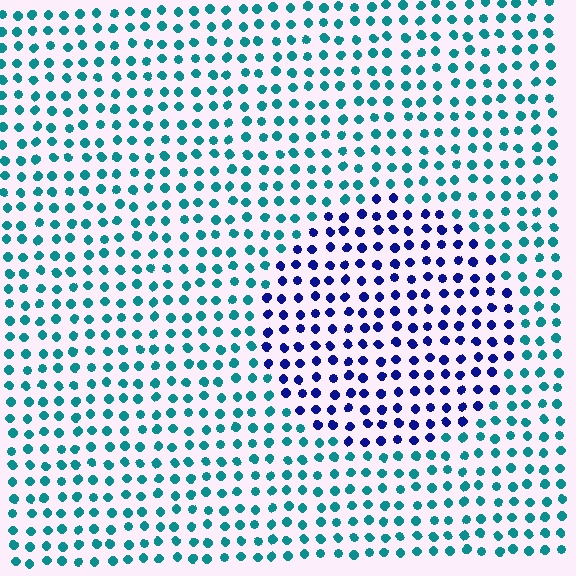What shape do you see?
I see a circle.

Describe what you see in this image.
The image is filled with small teal elements in a uniform arrangement. A circle-shaped region is visible where the elements are tinted to a slightly different hue, forming a subtle color boundary.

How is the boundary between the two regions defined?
The boundary is defined purely by a slight shift in hue (about 57 degrees). Spacing, size, and orientation are identical on both sides.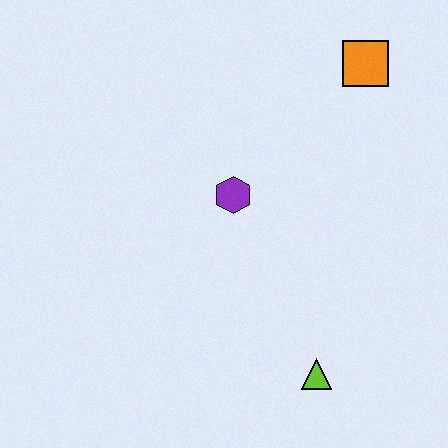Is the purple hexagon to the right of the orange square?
No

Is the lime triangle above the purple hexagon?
No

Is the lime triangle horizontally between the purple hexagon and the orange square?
Yes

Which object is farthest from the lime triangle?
The orange square is farthest from the lime triangle.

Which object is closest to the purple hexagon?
The orange square is closest to the purple hexagon.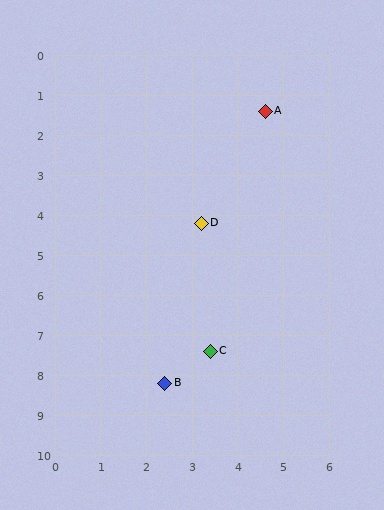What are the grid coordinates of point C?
Point C is at approximately (3.4, 7.4).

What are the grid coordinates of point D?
Point D is at approximately (3.2, 4.2).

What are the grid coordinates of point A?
Point A is at approximately (4.6, 1.4).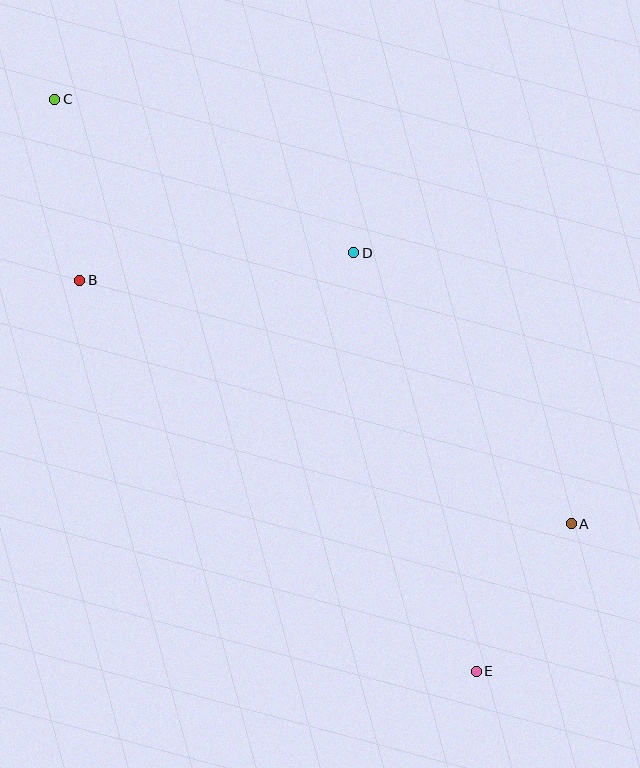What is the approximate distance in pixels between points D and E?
The distance between D and E is approximately 436 pixels.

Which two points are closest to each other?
Points A and E are closest to each other.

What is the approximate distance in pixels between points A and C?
The distance between A and C is approximately 668 pixels.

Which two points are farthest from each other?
Points C and E are farthest from each other.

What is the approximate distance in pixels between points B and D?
The distance between B and D is approximately 275 pixels.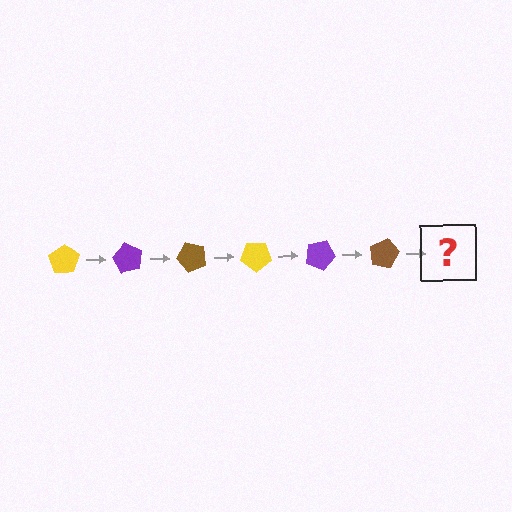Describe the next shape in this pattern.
It should be a yellow pentagon, rotated 360 degrees from the start.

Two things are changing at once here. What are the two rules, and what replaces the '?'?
The two rules are that it rotates 60 degrees each step and the color cycles through yellow, purple, and brown. The '?' should be a yellow pentagon, rotated 360 degrees from the start.